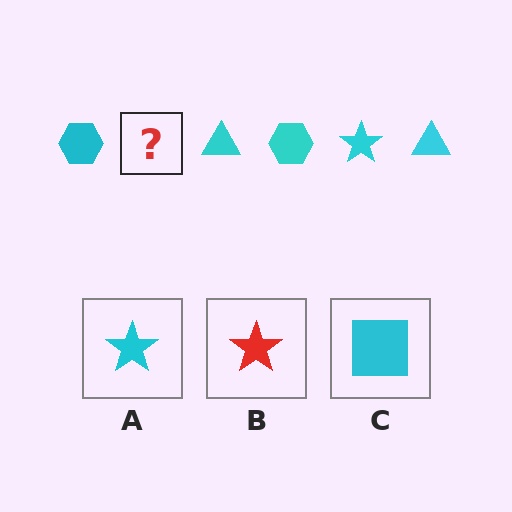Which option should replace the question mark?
Option A.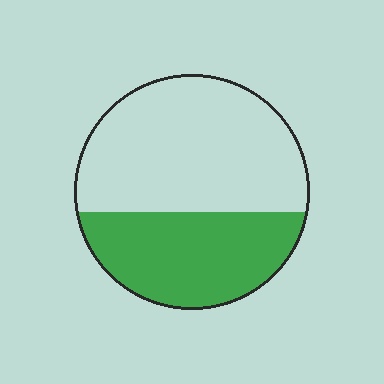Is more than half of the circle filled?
No.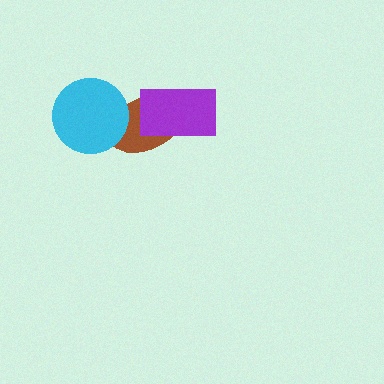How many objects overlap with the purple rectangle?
1 object overlaps with the purple rectangle.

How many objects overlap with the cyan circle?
1 object overlaps with the cyan circle.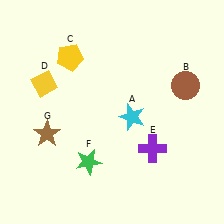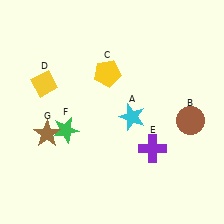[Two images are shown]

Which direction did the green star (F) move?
The green star (F) moved up.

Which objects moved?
The objects that moved are: the brown circle (B), the yellow pentagon (C), the green star (F).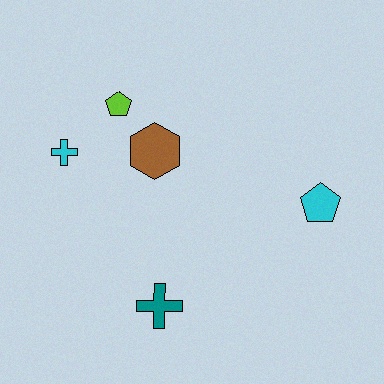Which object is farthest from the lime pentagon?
The cyan pentagon is farthest from the lime pentagon.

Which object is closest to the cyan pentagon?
The brown hexagon is closest to the cyan pentagon.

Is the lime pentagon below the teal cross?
No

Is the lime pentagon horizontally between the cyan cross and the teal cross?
Yes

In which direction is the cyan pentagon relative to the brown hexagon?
The cyan pentagon is to the right of the brown hexagon.